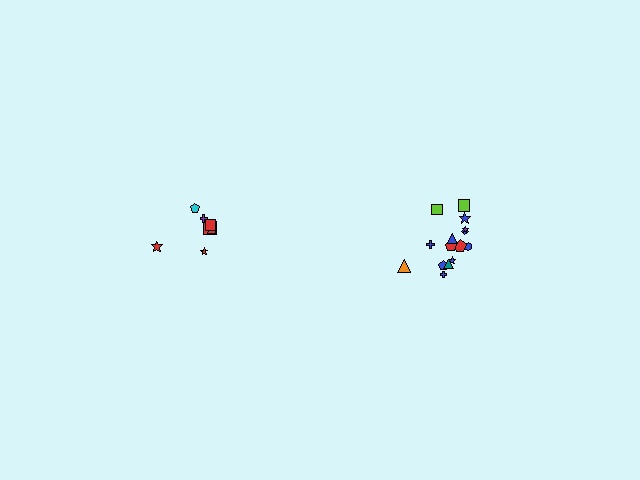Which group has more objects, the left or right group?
The right group.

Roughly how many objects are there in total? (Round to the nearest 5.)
Roughly 20 objects in total.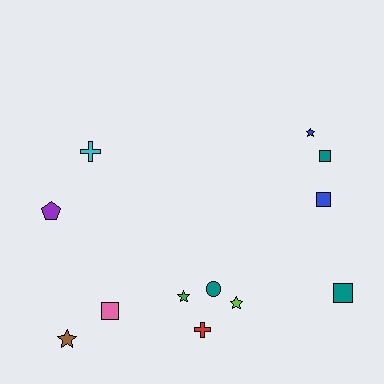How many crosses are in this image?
There are 2 crosses.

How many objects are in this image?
There are 12 objects.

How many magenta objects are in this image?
There are no magenta objects.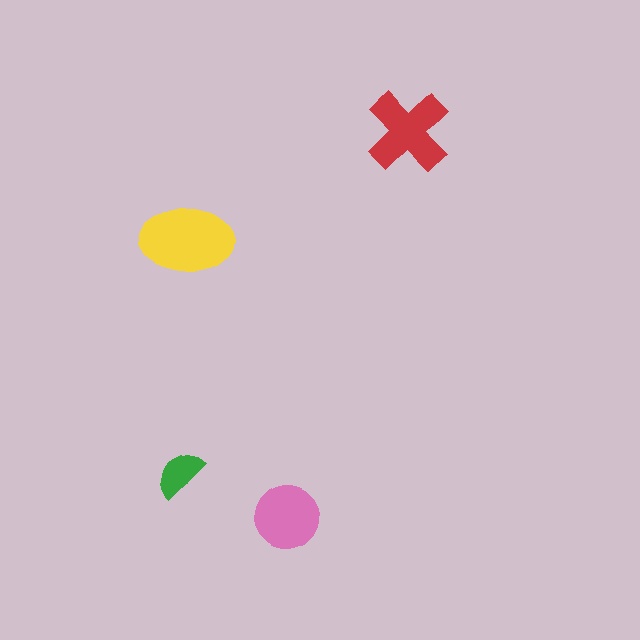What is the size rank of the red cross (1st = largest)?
2nd.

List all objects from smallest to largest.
The green semicircle, the pink circle, the red cross, the yellow ellipse.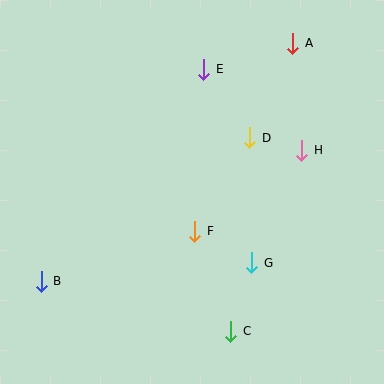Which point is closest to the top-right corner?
Point A is closest to the top-right corner.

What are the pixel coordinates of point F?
Point F is at (195, 231).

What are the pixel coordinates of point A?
Point A is at (293, 43).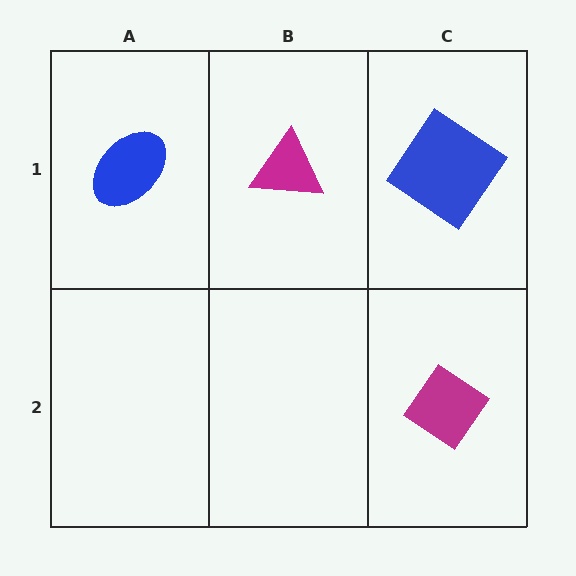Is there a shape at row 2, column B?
No, that cell is empty.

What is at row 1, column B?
A magenta triangle.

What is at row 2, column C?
A magenta diamond.